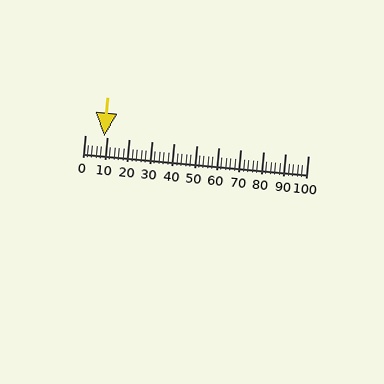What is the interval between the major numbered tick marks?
The major tick marks are spaced 10 units apart.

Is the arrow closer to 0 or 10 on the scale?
The arrow is closer to 10.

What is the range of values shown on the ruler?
The ruler shows values from 0 to 100.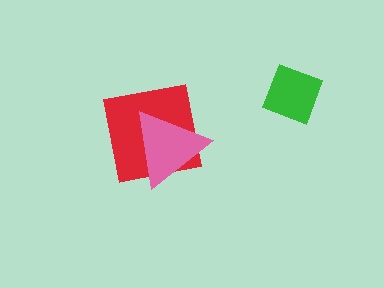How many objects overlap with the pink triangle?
1 object overlaps with the pink triangle.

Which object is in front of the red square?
The pink triangle is in front of the red square.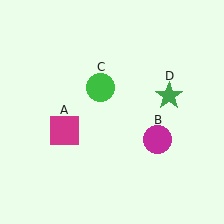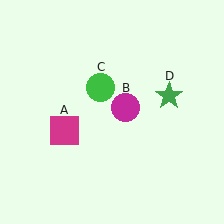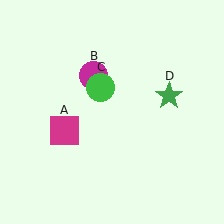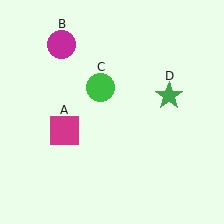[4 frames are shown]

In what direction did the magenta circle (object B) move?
The magenta circle (object B) moved up and to the left.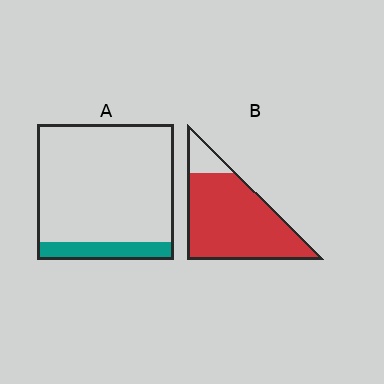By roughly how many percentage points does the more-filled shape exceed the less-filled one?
By roughly 75 percentage points (B over A).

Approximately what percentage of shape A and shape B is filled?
A is approximately 15% and B is approximately 85%.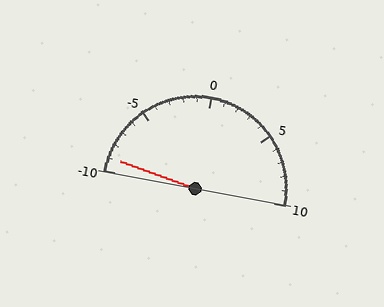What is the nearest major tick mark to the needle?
The nearest major tick mark is -10.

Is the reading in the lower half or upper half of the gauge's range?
The reading is in the lower half of the range (-10 to 10).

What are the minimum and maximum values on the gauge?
The gauge ranges from -10 to 10.